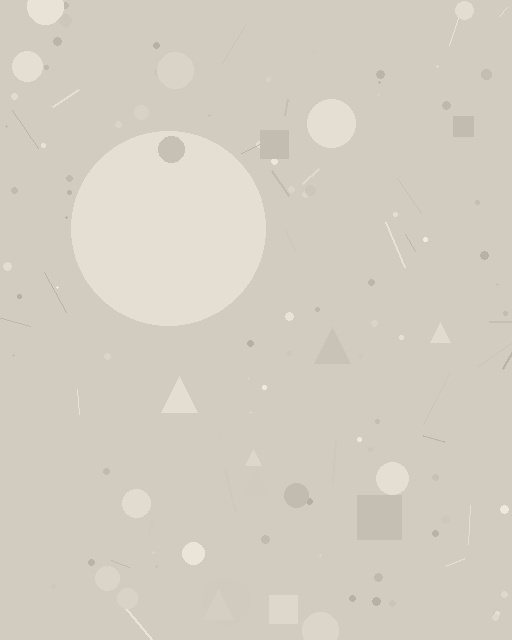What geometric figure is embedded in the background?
A circle is embedded in the background.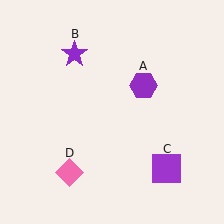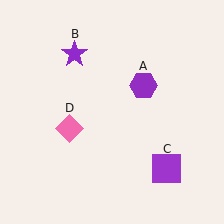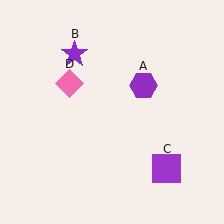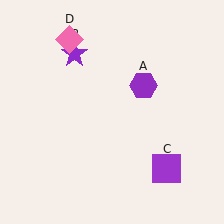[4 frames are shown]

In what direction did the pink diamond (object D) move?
The pink diamond (object D) moved up.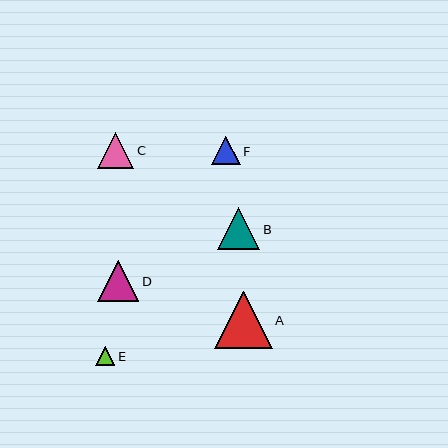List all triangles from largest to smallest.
From largest to smallest: A, B, D, C, F, E.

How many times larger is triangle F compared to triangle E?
Triangle F is approximately 1.5 times the size of triangle E.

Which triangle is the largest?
Triangle A is the largest with a size of approximately 58 pixels.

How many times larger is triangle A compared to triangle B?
Triangle A is approximately 1.4 times the size of triangle B.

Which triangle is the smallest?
Triangle E is the smallest with a size of approximately 19 pixels.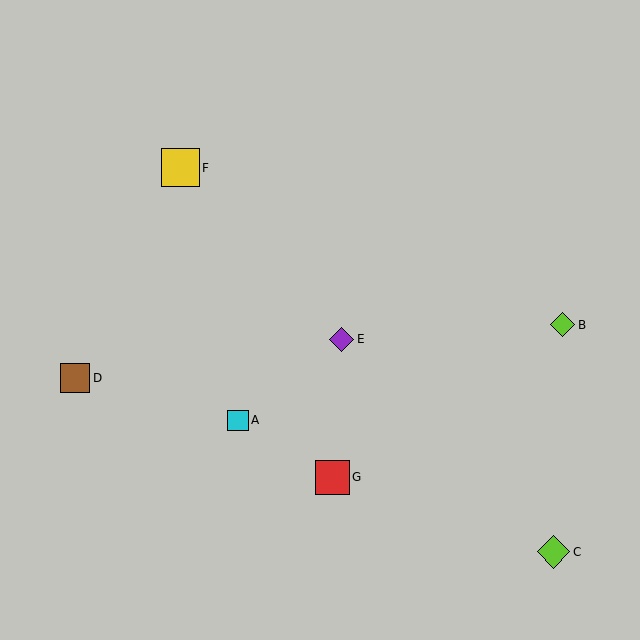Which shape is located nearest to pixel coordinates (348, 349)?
The purple diamond (labeled E) at (342, 339) is nearest to that location.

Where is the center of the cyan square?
The center of the cyan square is at (238, 420).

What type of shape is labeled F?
Shape F is a yellow square.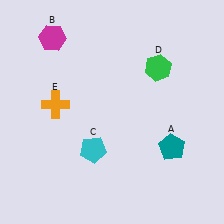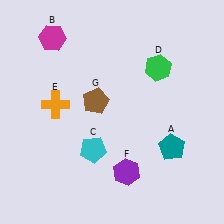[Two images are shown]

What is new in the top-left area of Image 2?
A brown pentagon (G) was added in the top-left area of Image 2.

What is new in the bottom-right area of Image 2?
A purple hexagon (F) was added in the bottom-right area of Image 2.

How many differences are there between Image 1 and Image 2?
There are 2 differences between the two images.